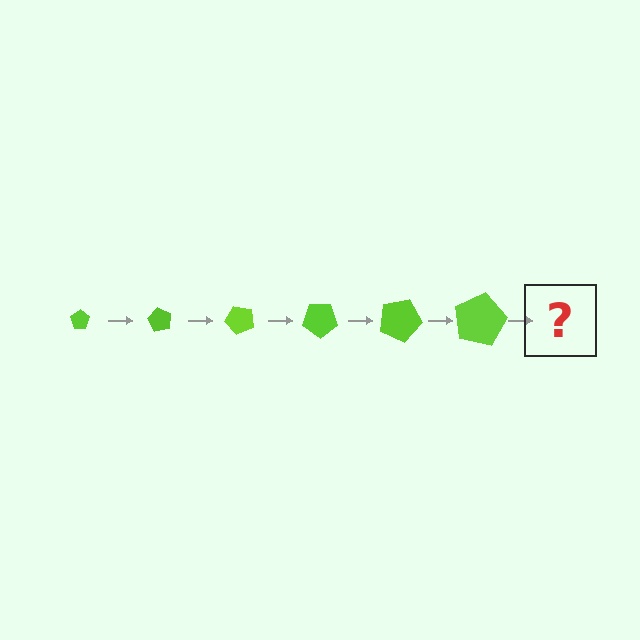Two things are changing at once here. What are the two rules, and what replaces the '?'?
The two rules are that the pentagon grows larger each step and it rotates 60 degrees each step. The '?' should be a pentagon, larger than the previous one and rotated 360 degrees from the start.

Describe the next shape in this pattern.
It should be a pentagon, larger than the previous one and rotated 360 degrees from the start.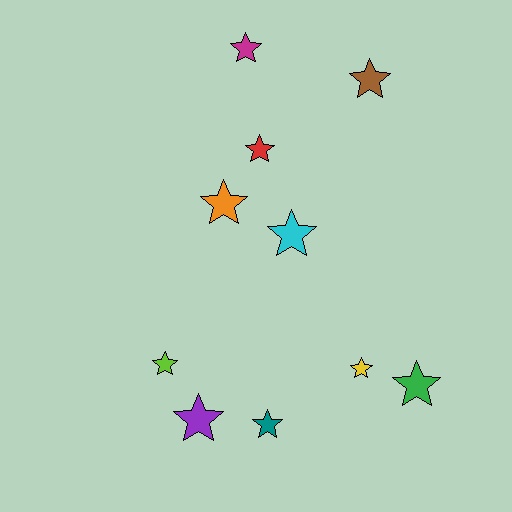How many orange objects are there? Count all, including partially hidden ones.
There is 1 orange object.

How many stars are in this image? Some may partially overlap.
There are 10 stars.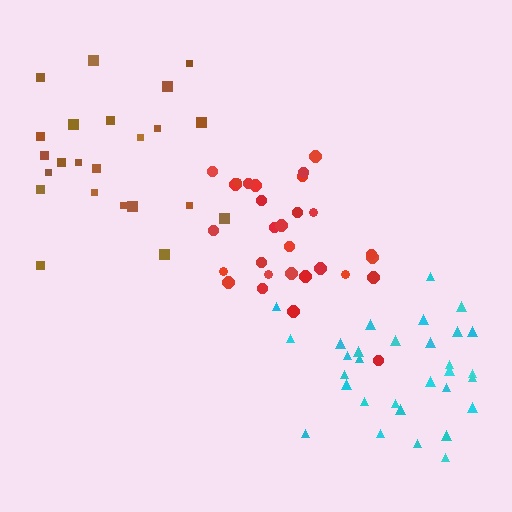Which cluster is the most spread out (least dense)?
Brown.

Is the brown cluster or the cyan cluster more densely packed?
Cyan.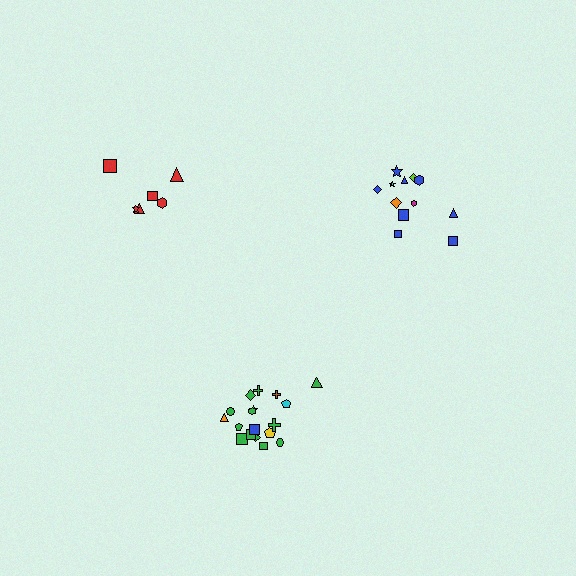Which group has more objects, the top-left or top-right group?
The top-right group.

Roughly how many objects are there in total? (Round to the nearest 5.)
Roughly 35 objects in total.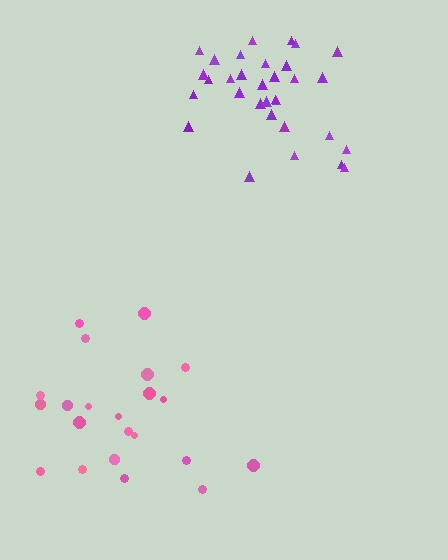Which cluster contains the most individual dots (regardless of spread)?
Purple (33).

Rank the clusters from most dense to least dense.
purple, pink.